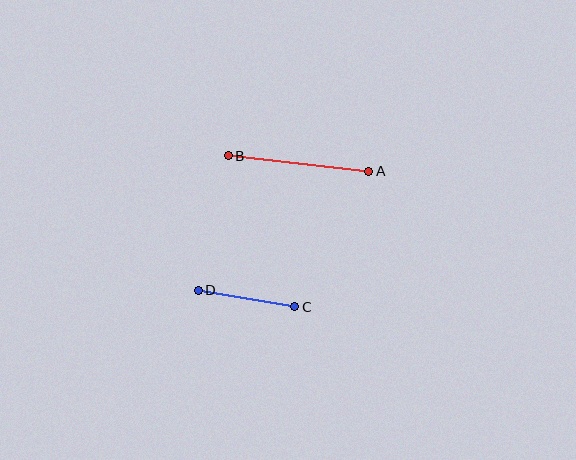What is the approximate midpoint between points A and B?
The midpoint is at approximately (299, 164) pixels.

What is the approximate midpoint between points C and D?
The midpoint is at approximately (247, 299) pixels.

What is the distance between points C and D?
The distance is approximately 98 pixels.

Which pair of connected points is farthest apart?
Points A and B are farthest apart.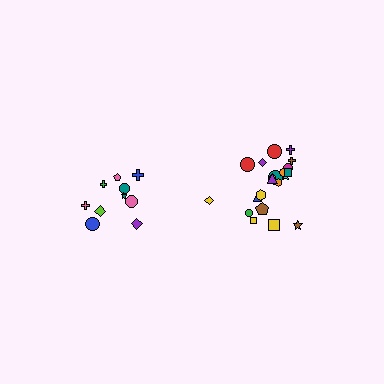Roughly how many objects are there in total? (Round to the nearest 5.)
Roughly 30 objects in total.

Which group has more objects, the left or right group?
The right group.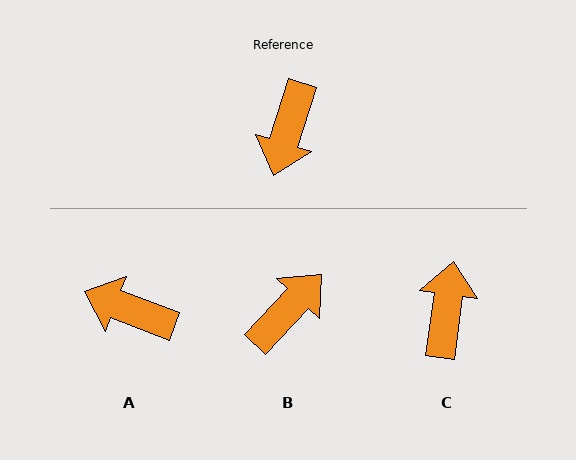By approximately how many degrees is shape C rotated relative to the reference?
Approximately 170 degrees clockwise.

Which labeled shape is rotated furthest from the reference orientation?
C, about 170 degrees away.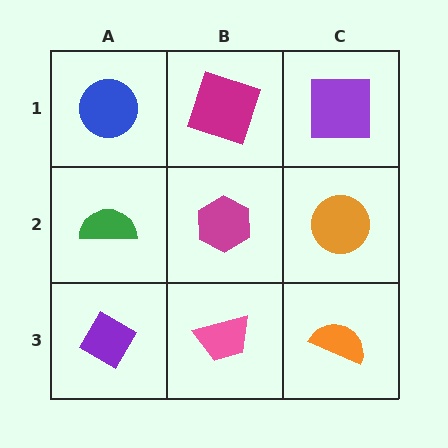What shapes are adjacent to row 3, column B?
A magenta hexagon (row 2, column B), a purple diamond (row 3, column A), an orange semicircle (row 3, column C).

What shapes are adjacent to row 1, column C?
An orange circle (row 2, column C), a magenta square (row 1, column B).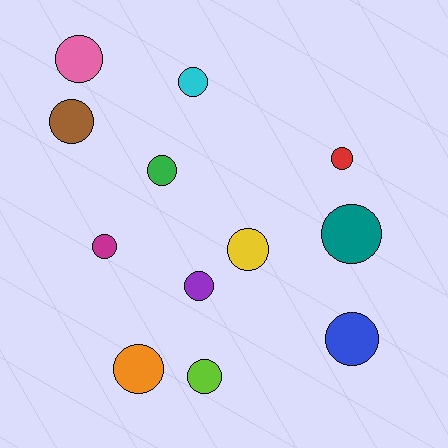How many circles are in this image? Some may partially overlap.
There are 12 circles.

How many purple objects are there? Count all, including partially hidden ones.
There is 1 purple object.